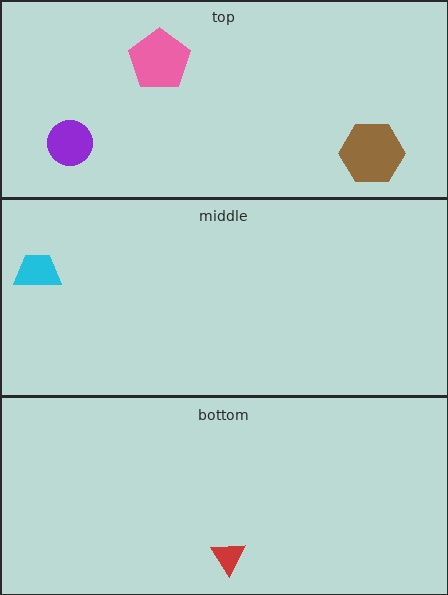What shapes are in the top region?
The pink pentagon, the purple circle, the brown hexagon.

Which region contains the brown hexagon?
The top region.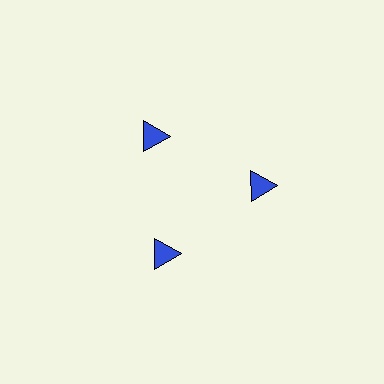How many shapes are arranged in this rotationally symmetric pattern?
There are 3 shapes, arranged in 3 groups of 1.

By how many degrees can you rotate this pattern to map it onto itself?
The pattern maps onto itself every 120 degrees of rotation.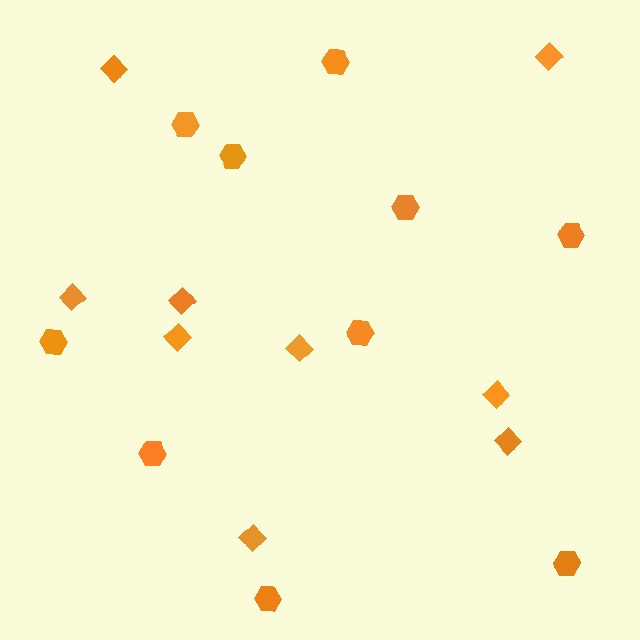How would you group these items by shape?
There are 2 groups: one group of diamonds (9) and one group of hexagons (10).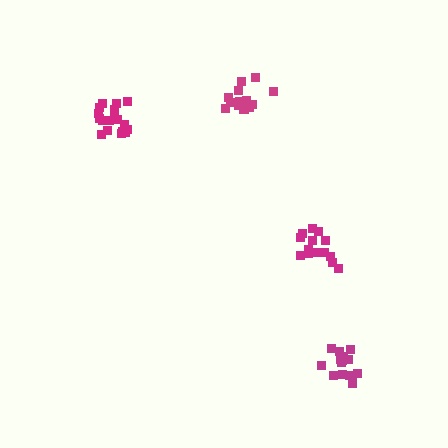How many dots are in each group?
Group 1: 18 dots, Group 2: 15 dots, Group 3: 13 dots, Group 4: 14 dots (60 total).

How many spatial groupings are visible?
There are 4 spatial groupings.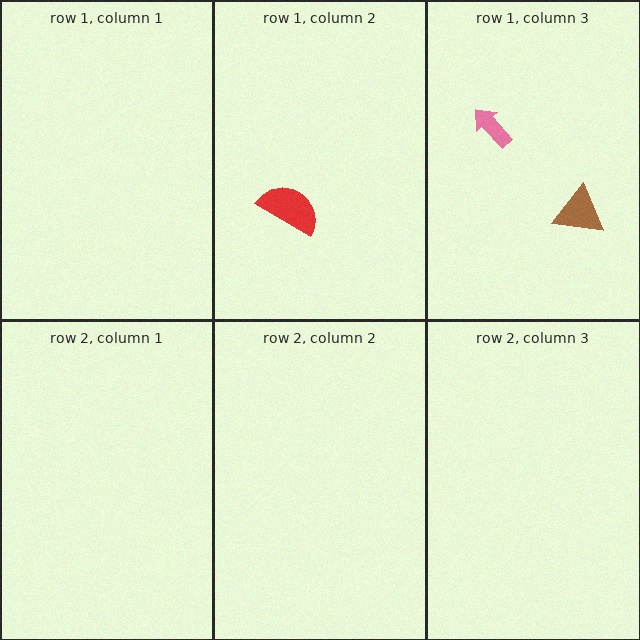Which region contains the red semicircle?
The row 1, column 2 region.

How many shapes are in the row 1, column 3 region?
2.